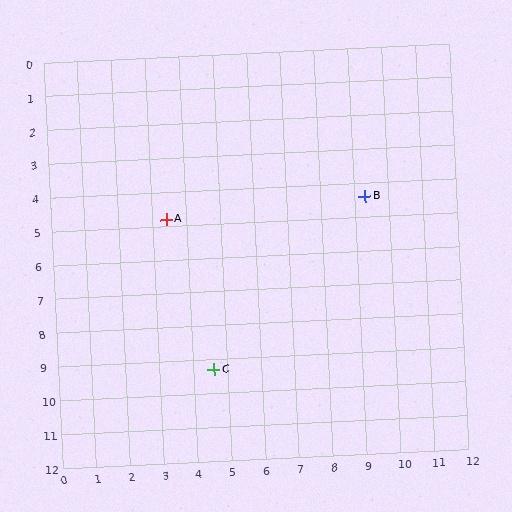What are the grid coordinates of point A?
Point A is at approximately (3.4, 4.8).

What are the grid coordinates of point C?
Point C is at approximately (4.6, 9.3).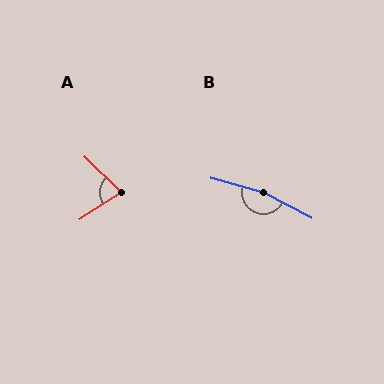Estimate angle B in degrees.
Approximately 168 degrees.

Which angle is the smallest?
A, at approximately 77 degrees.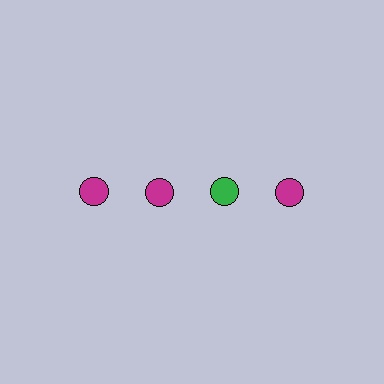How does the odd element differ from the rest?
It has a different color: green instead of magenta.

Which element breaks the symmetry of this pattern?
The green circle in the top row, center column breaks the symmetry. All other shapes are magenta circles.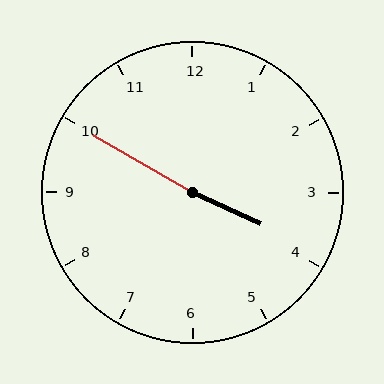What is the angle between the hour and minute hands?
Approximately 175 degrees.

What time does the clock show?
3:50.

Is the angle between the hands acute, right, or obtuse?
It is obtuse.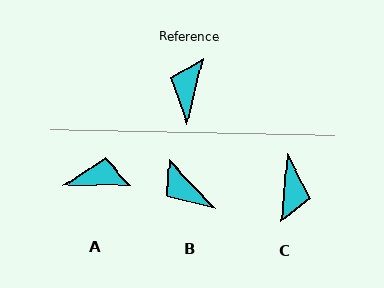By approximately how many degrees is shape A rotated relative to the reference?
Approximately 77 degrees clockwise.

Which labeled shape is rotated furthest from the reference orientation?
C, about 172 degrees away.